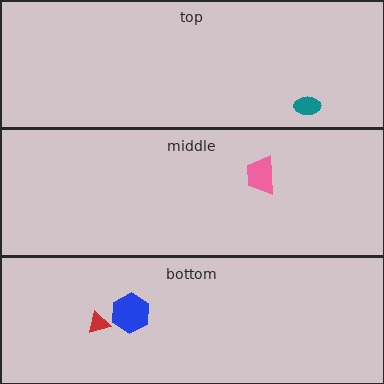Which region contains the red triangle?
The bottom region.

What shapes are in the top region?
The teal ellipse.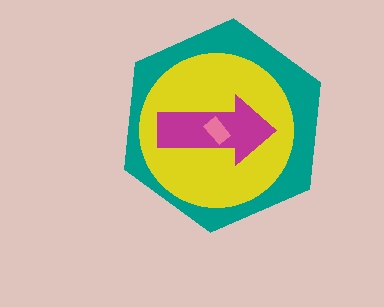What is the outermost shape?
The teal hexagon.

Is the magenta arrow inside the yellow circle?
Yes.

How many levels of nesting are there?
4.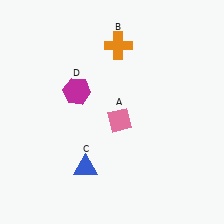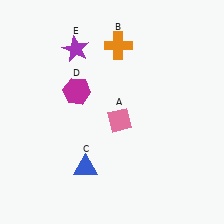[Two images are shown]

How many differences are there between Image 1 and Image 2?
There is 1 difference between the two images.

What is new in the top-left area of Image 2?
A purple star (E) was added in the top-left area of Image 2.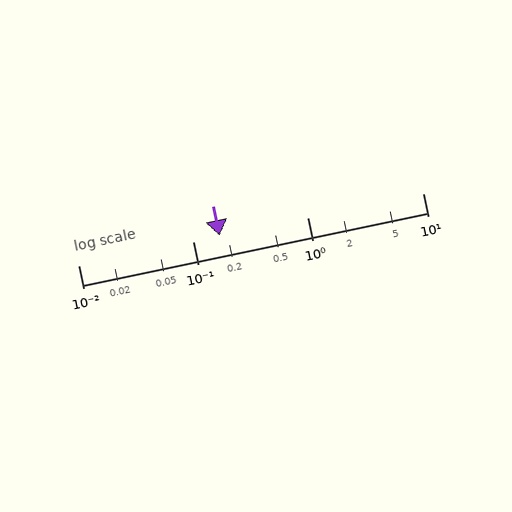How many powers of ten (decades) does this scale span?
The scale spans 3 decades, from 0.01 to 10.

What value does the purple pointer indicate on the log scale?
The pointer indicates approximately 0.17.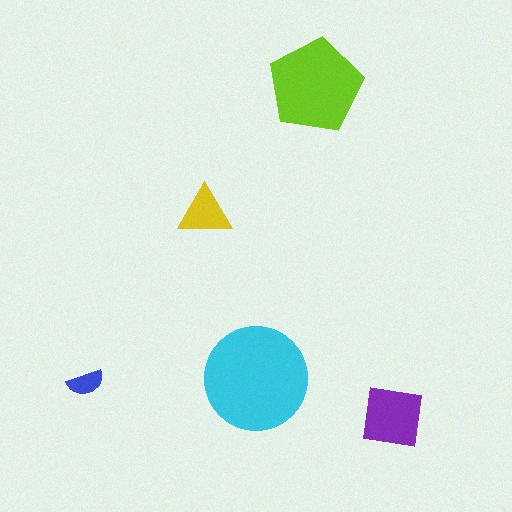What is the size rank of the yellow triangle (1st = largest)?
4th.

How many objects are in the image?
There are 5 objects in the image.